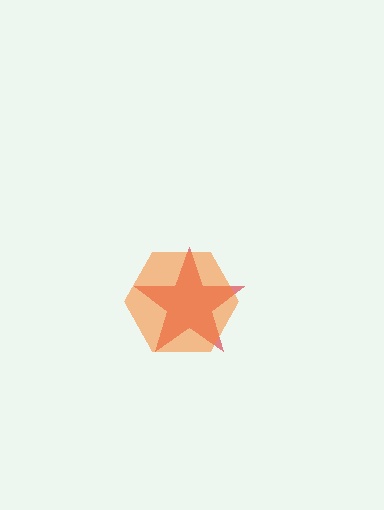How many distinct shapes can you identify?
There are 2 distinct shapes: a red star, an orange hexagon.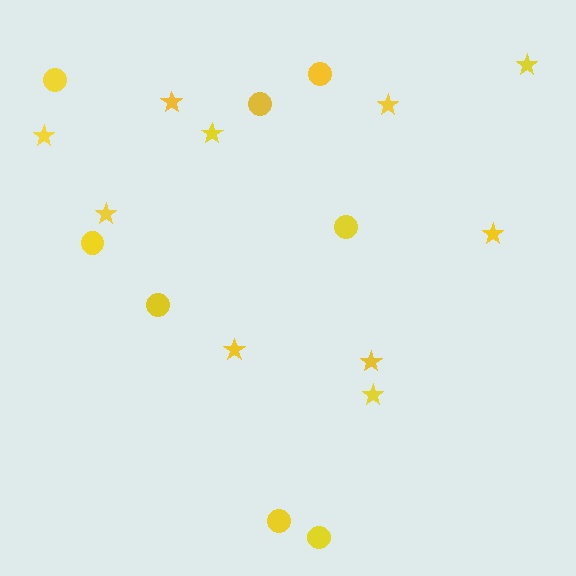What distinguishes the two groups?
There are 2 groups: one group of circles (8) and one group of stars (10).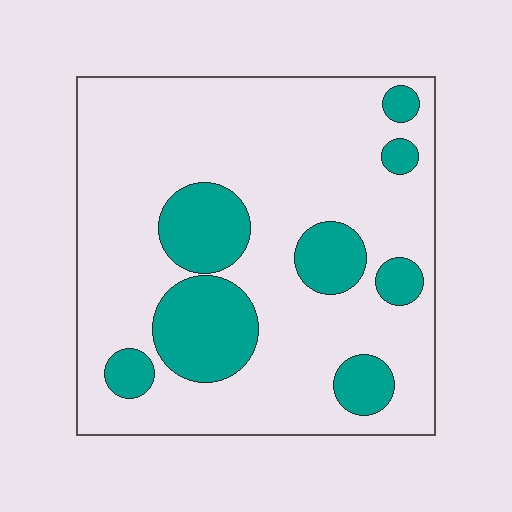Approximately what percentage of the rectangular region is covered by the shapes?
Approximately 20%.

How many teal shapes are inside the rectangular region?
8.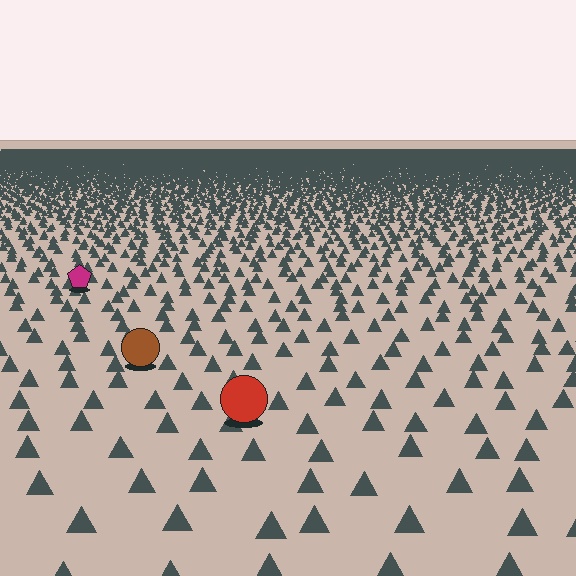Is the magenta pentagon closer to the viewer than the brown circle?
No. The brown circle is closer — you can tell from the texture gradient: the ground texture is coarser near it.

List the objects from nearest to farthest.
From nearest to farthest: the red circle, the brown circle, the magenta pentagon.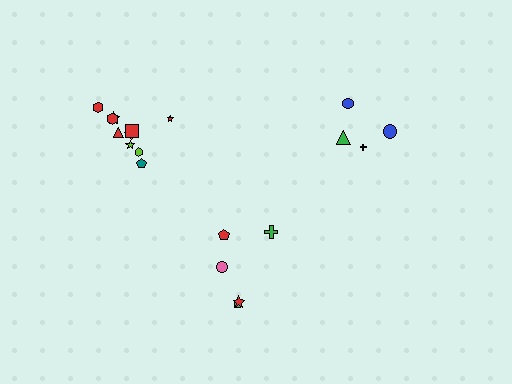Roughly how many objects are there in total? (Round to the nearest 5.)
Roughly 20 objects in total.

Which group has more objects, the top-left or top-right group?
The top-left group.